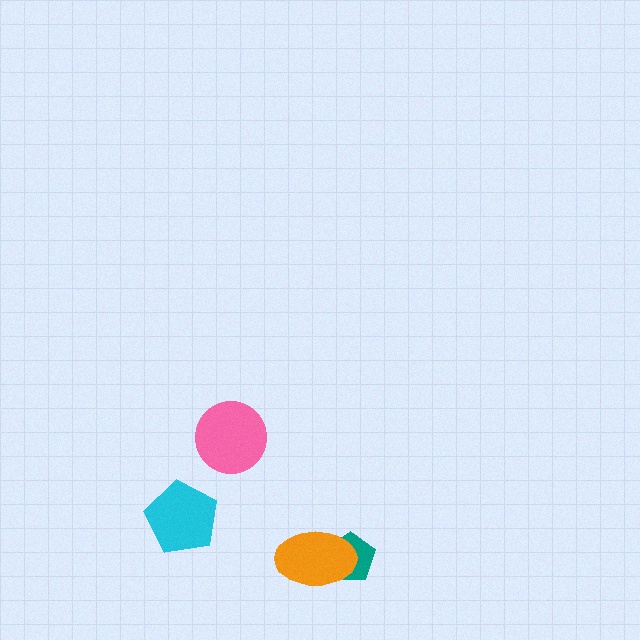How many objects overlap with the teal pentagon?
1 object overlaps with the teal pentagon.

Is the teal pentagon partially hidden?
Yes, it is partially covered by another shape.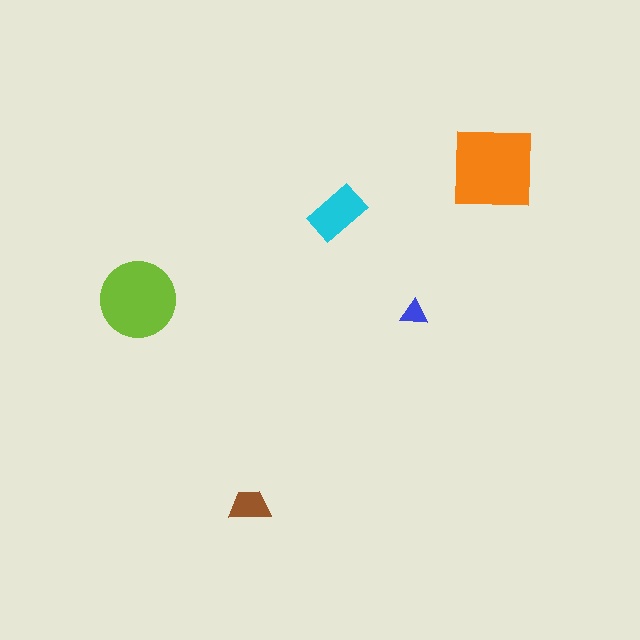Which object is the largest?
The orange square.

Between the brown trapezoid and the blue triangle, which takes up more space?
The brown trapezoid.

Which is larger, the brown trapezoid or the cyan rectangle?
The cyan rectangle.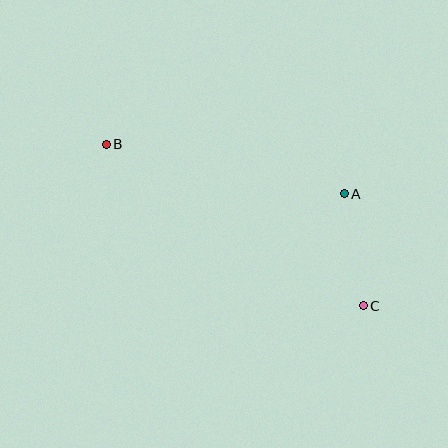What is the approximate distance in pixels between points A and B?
The distance between A and B is approximately 243 pixels.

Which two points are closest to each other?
Points A and C are closest to each other.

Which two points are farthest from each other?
Points B and C are farthest from each other.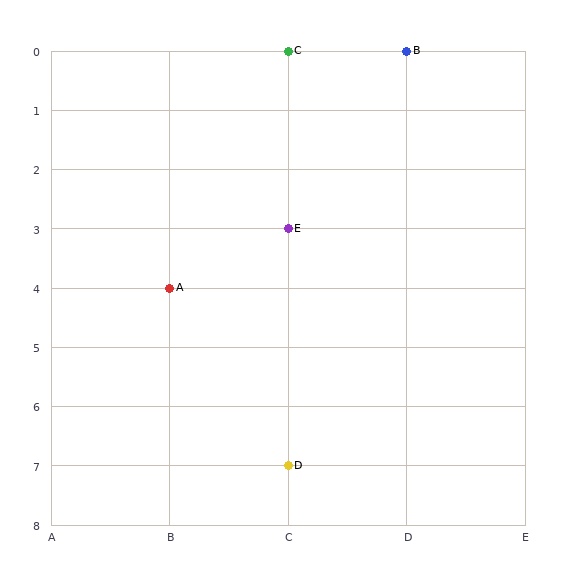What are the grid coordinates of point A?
Point A is at grid coordinates (B, 4).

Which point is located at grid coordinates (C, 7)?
Point D is at (C, 7).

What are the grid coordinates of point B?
Point B is at grid coordinates (D, 0).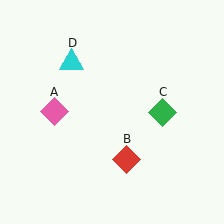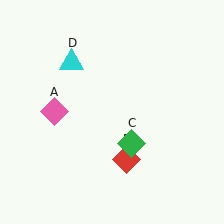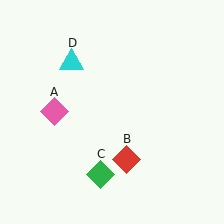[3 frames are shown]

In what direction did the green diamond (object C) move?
The green diamond (object C) moved down and to the left.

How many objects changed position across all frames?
1 object changed position: green diamond (object C).